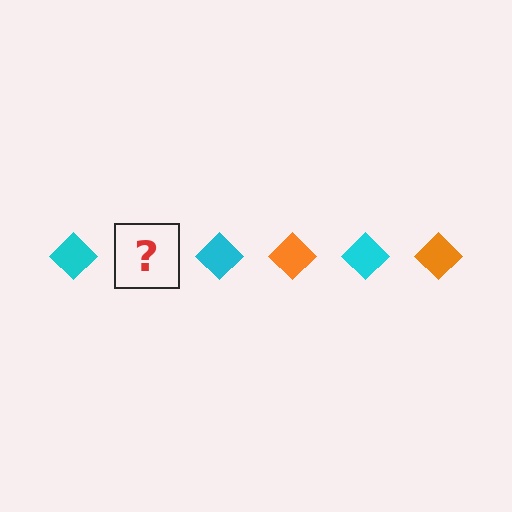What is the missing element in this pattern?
The missing element is an orange diamond.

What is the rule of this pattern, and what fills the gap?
The rule is that the pattern cycles through cyan, orange diamonds. The gap should be filled with an orange diamond.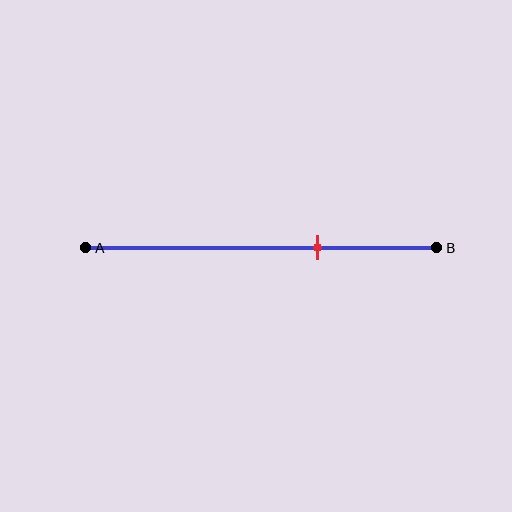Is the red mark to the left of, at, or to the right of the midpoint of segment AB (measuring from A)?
The red mark is to the right of the midpoint of segment AB.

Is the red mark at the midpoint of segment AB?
No, the mark is at about 65% from A, not at the 50% midpoint.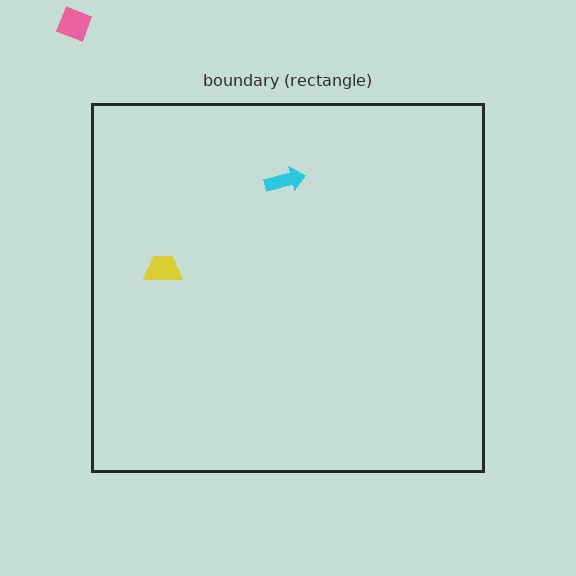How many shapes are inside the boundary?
2 inside, 1 outside.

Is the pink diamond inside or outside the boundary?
Outside.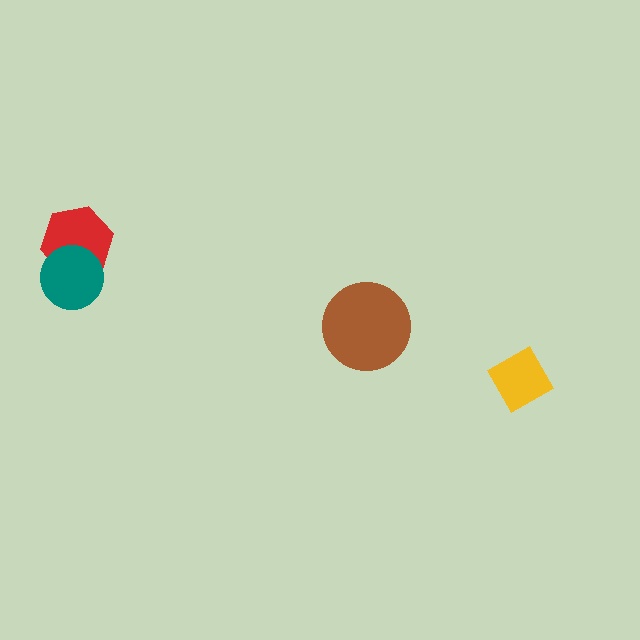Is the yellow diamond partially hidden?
No, no other shape covers it.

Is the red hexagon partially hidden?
Yes, it is partially covered by another shape.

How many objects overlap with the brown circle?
0 objects overlap with the brown circle.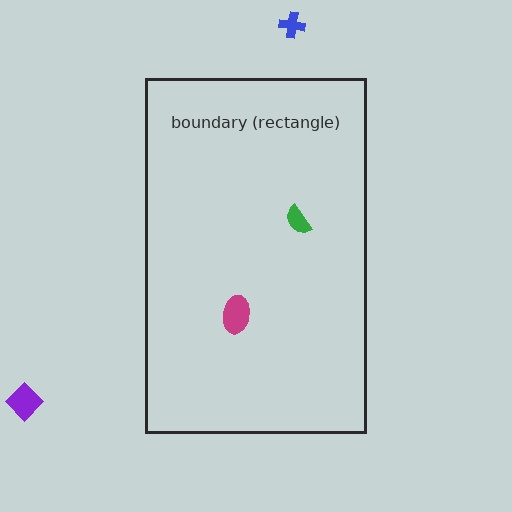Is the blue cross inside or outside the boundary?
Outside.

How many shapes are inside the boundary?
2 inside, 2 outside.